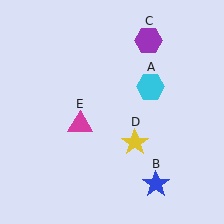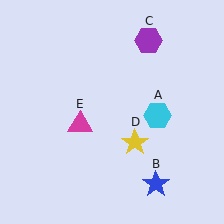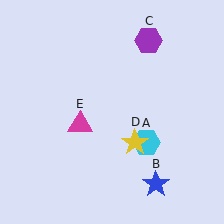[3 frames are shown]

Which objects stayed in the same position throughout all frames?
Blue star (object B) and purple hexagon (object C) and yellow star (object D) and magenta triangle (object E) remained stationary.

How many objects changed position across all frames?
1 object changed position: cyan hexagon (object A).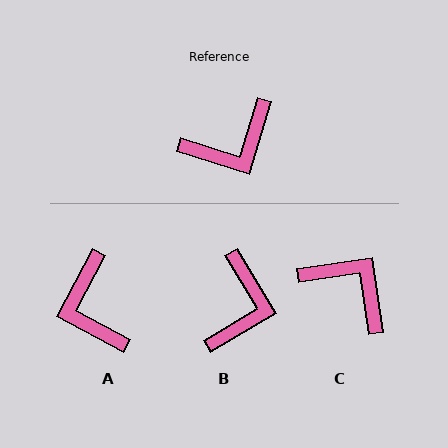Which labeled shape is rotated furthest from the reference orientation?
C, about 116 degrees away.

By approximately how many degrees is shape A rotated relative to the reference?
Approximately 101 degrees clockwise.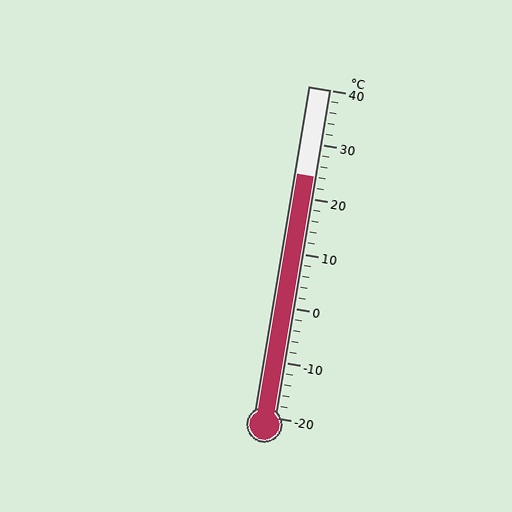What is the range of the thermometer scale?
The thermometer scale ranges from -20°C to 40°C.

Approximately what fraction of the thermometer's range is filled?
The thermometer is filled to approximately 75% of its range.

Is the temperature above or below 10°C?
The temperature is above 10°C.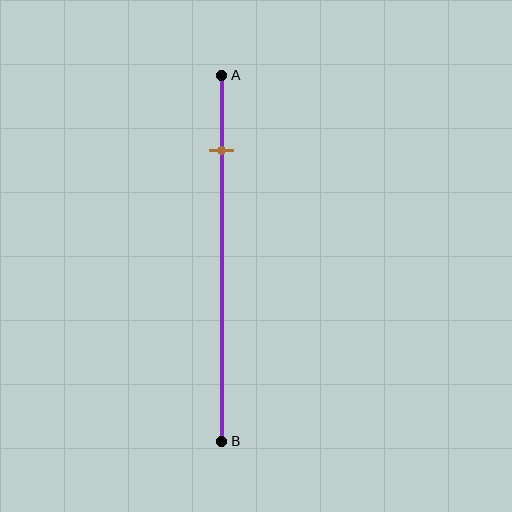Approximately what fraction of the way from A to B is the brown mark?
The brown mark is approximately 20% of the way from A to B.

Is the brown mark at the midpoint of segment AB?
No, the mark is at about 20% from A, not at the 50% midpoint.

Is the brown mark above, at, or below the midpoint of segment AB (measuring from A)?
The brown mark is above the midpoint of segment AB.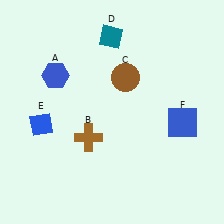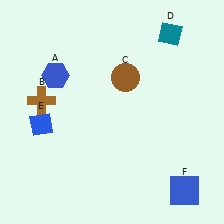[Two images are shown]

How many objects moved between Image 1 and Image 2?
3 objects moved between the two images.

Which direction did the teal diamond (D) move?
The teal diamond (D) moved right.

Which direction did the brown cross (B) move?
The brown cross (B) moved left.